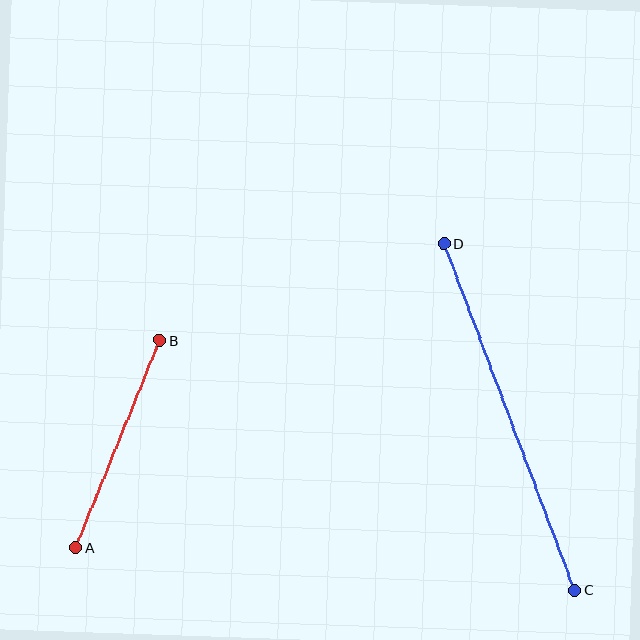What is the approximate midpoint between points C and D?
The midpoint is at approximately (509, 417) pixels.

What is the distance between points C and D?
The distance is approximately 370 pixels.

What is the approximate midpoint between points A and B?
The midpoint is at approximately (118, 444) pixels.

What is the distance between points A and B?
The distance is approximately 224 pixels.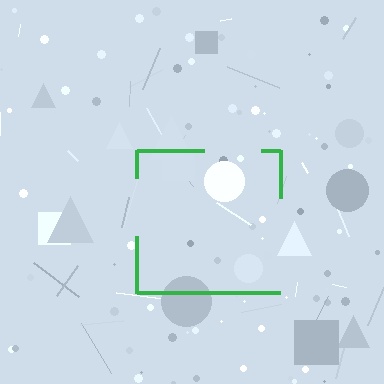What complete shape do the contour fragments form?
The contour fragments form a square.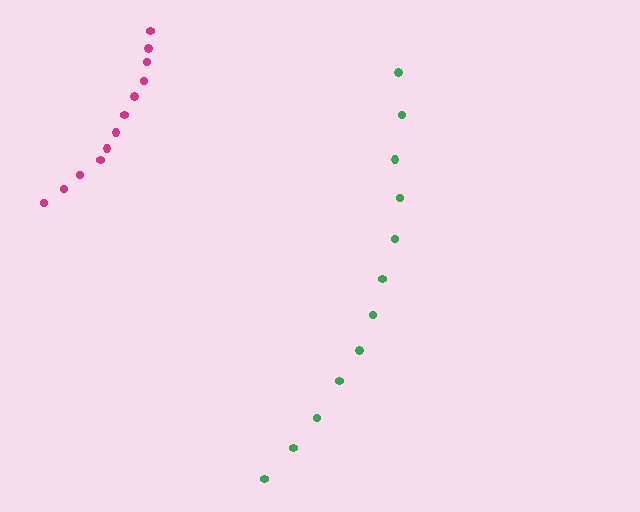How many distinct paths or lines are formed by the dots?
There are 2 distinct paths.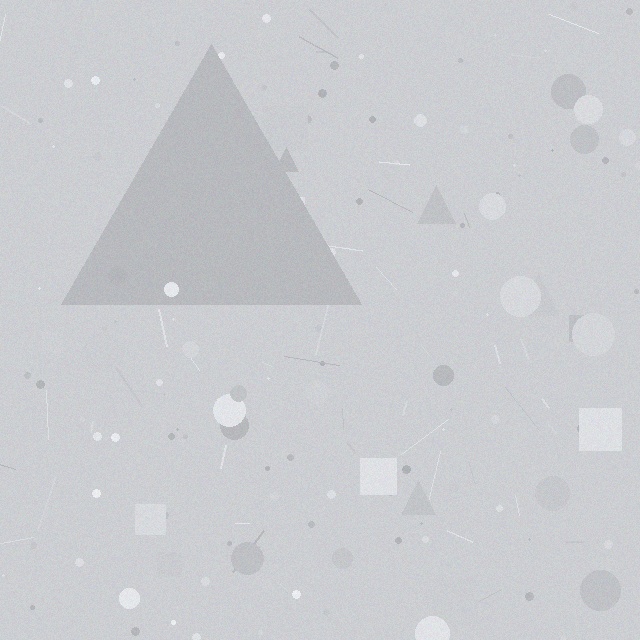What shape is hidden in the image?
A triangle is hidden in the image.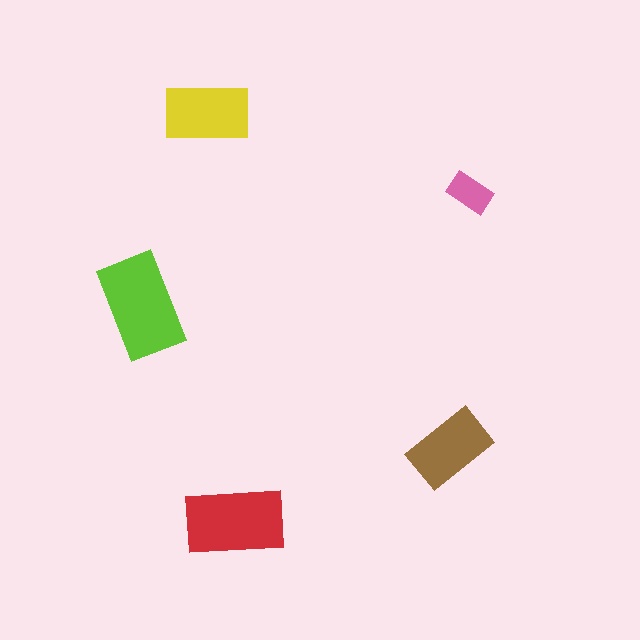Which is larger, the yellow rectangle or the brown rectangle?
The yellow one.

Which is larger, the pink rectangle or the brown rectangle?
The brown one.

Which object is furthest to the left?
The lime rectangle is leftmost.